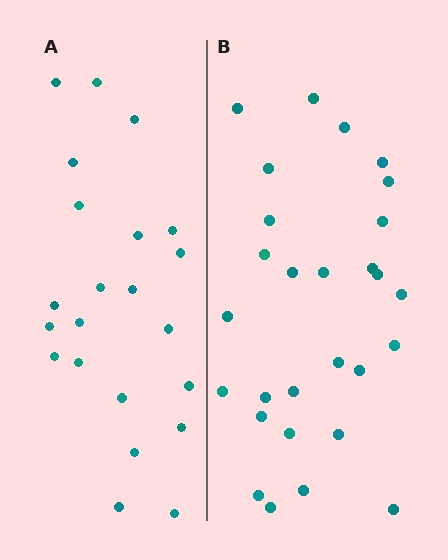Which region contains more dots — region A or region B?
Region B (the right region) has more dots.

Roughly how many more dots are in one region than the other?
Region B has about 6 more dots than region A.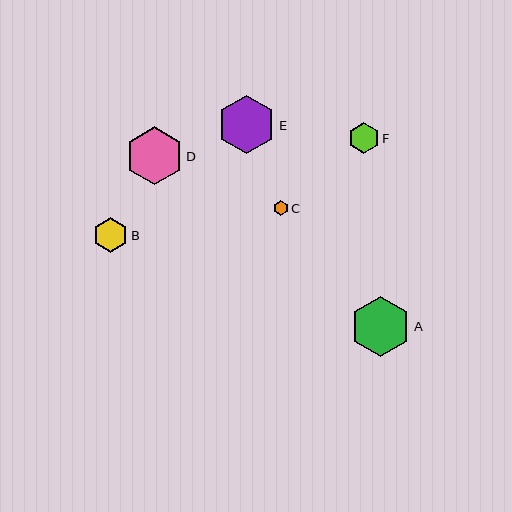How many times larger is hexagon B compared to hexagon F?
Hexagon B is approximately 1.1 times the size of hexagon F.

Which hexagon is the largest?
Hexagon A is the largest with a size of approximately 60 pixels.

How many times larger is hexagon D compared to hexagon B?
Hexagon D is approximately 1.7 times the size of hexagon B.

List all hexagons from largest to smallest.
From largest to smallest: A, E, D, B, F, C.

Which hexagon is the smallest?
Hexagon C is the smallest with a size of approximately 15 pixels.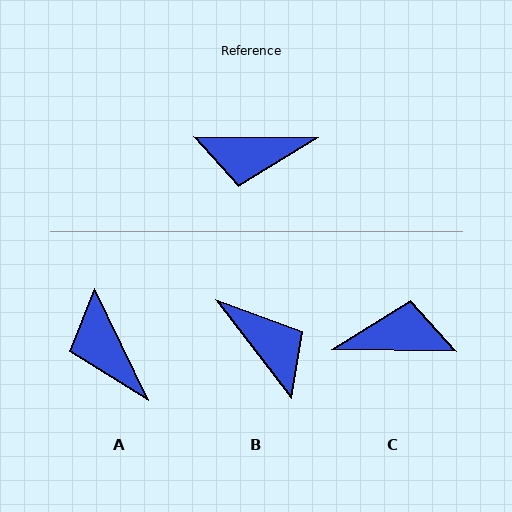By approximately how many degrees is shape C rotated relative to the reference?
Approximately 180 degrees clockwise.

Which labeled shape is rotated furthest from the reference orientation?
C, about 180 degrees away.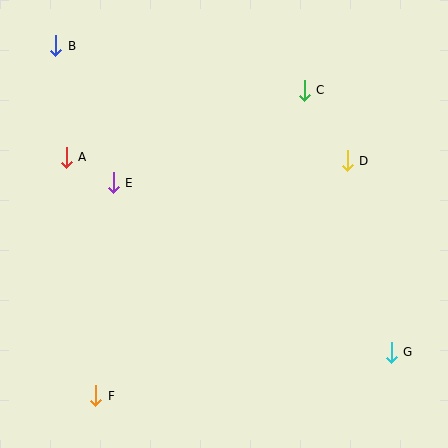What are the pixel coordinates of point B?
Point B is at (56, 46).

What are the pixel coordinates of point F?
Point F is at (95, 396).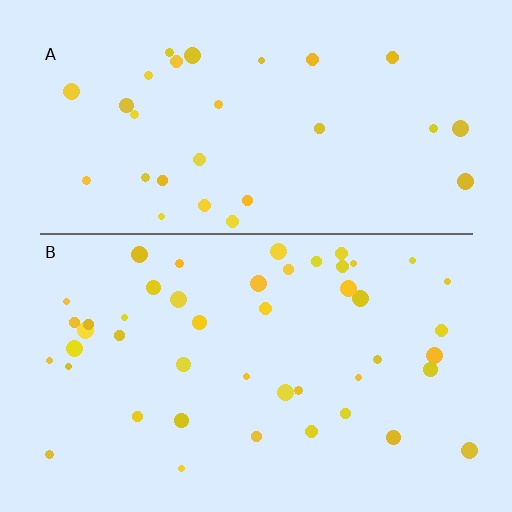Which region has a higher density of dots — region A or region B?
B (the bottom).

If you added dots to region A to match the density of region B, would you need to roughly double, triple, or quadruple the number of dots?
Approximately double.